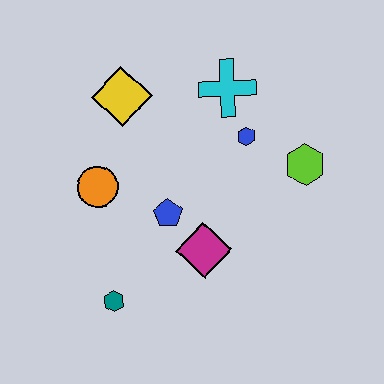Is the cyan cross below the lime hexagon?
No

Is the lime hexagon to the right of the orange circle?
Yes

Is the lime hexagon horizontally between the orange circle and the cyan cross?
No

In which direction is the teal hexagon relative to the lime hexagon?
The teal hexagon is to the left of the lime hexagon.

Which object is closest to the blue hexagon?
The cyan cross is closest to the blue hexagon.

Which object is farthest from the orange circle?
The lime hexagon is farthest from the orange circle.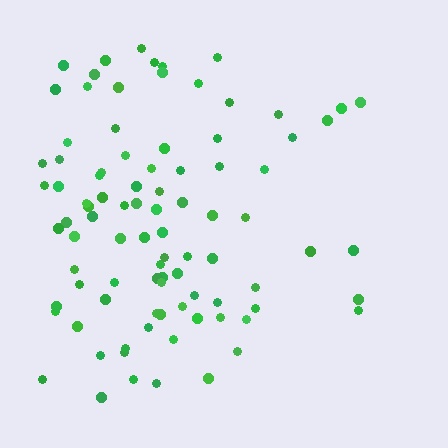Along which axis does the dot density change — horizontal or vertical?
Horizontal.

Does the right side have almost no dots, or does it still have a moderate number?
Still a moderate number, just noticeably fewer than the left.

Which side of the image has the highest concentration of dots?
The left.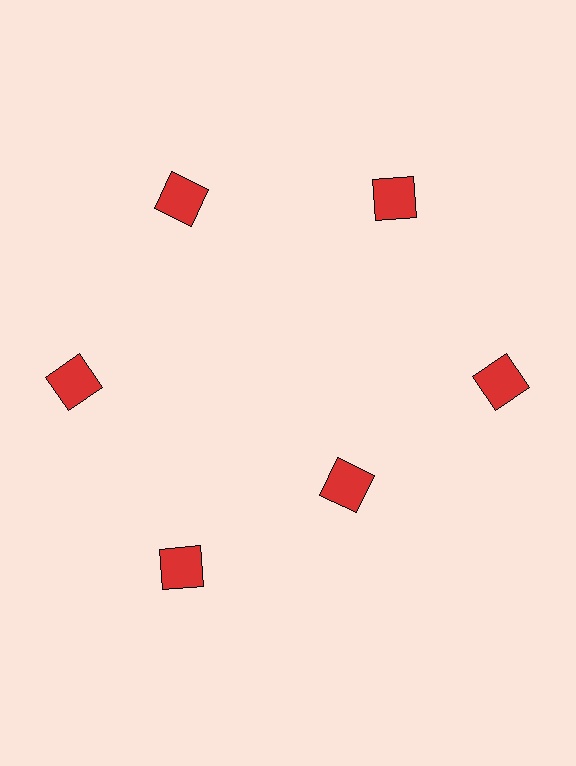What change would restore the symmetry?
The symmetry would be restored by moving it outward, back onto the ring so that all 6 squares sit at equal angles and equal distance from the center.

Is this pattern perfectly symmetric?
No. The 6 red squares are arranged in a ring, but one element near the 5 o'clock position is pulled inward toward the center, breaking the 6-fold rotational symmetry.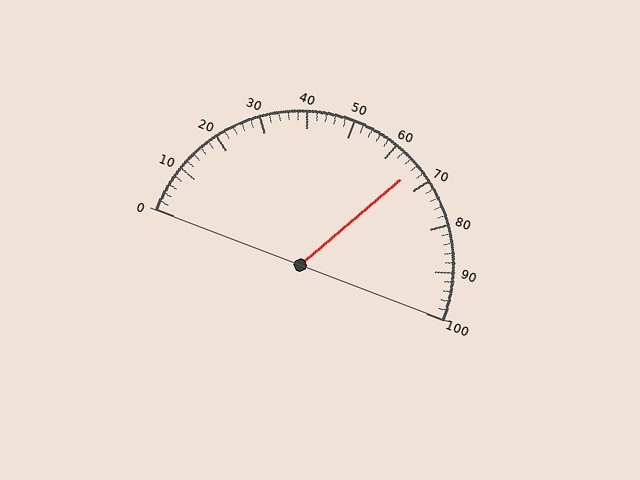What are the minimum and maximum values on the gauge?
The gauge ranges from 0 to 100.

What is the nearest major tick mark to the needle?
The nearest major tick mark is 70.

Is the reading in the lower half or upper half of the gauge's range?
The reading is in the upper half of the range (0 to 100).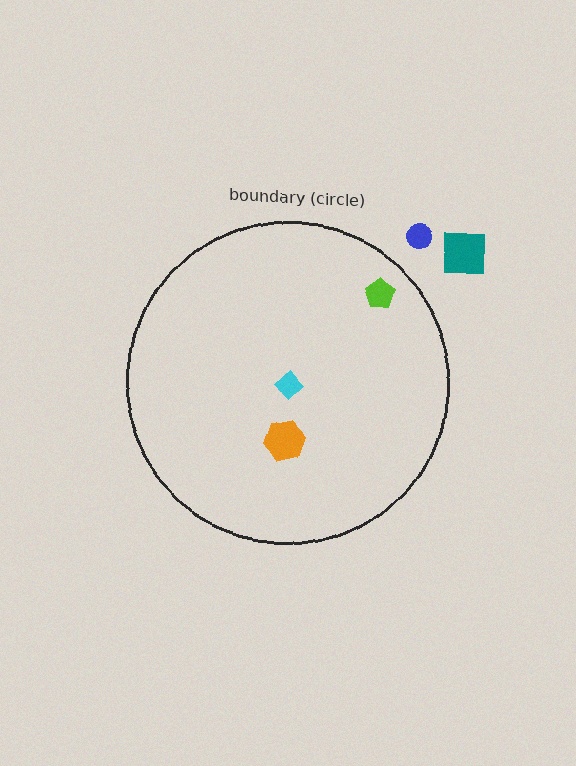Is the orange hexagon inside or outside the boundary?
Inside.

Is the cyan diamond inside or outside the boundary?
Inside.